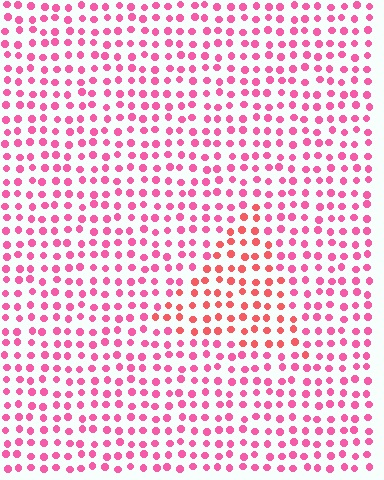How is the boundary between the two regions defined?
The boundary is defined purely by a slight shift in hue (about 27 degrees). Spacing, size, and orientation are identical on both sides.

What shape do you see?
I see a triangle.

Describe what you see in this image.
The image is filled with small pink elements in a uniform arrangement. A triangle-shaped region is visible where the elements are tinted to a slightly different hue, forming a subtle color boundary.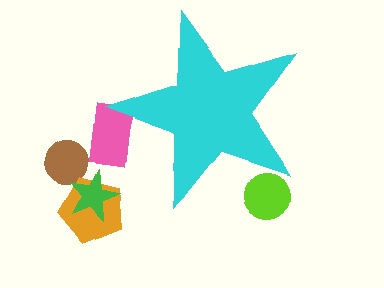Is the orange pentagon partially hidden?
No, the orange pentagon is fully visible.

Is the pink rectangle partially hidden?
Yes, the pink rectangle is partially hidden behind the cyan star.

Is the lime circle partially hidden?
Yes, the lime circle is partially hidden behind the cyan star.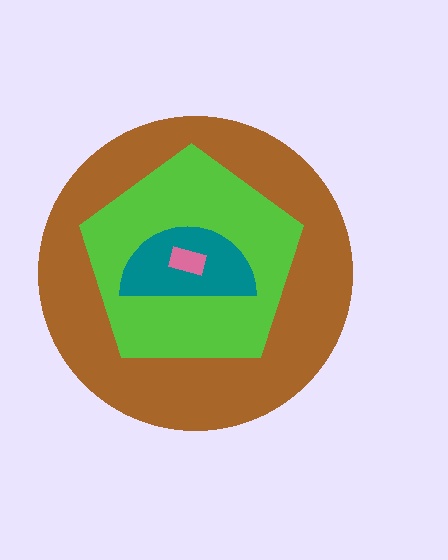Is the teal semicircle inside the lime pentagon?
Yes.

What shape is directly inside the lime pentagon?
The teal semicircle.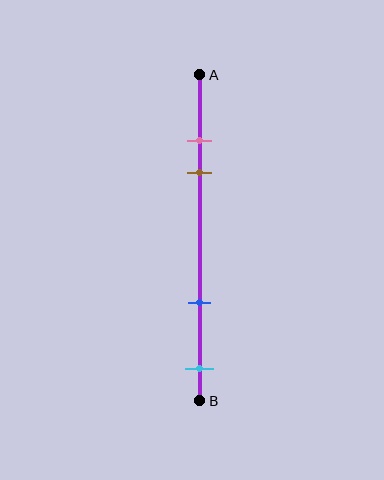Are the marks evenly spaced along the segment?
No, the marks are not evenly spaced.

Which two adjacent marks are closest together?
The pink and brown marks are the closest adjacent pair.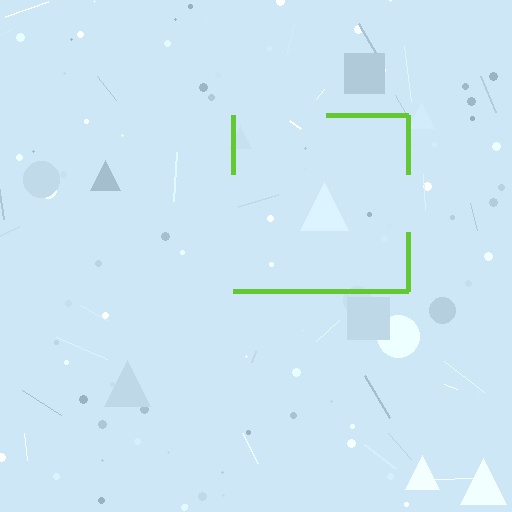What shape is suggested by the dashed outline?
The dashed outline suggests a square.